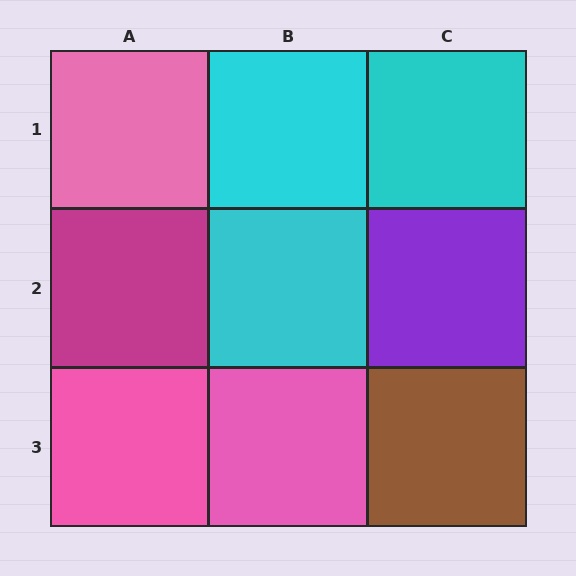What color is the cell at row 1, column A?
Pink.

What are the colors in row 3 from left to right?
Pink, pink, brown.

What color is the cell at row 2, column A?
Magenta.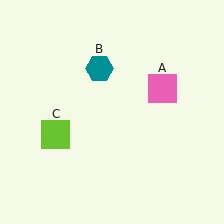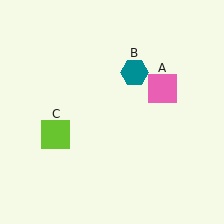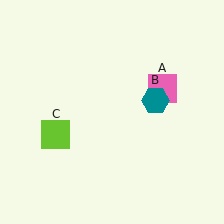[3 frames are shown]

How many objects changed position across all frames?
1 object changed position: teal hexagon (object B).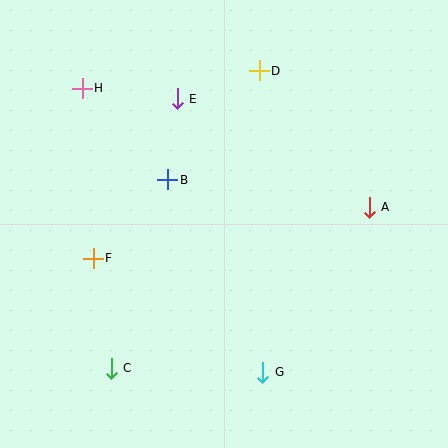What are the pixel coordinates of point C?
Point C is at (111, 368).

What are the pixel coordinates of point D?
Point D is at (259, 71).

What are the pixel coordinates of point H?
Point H is at (82, 88).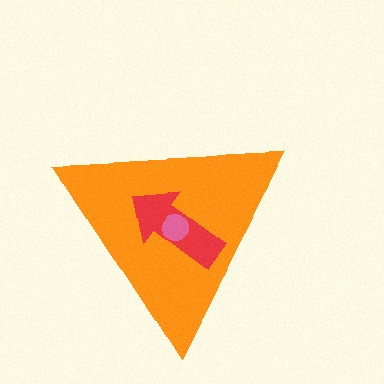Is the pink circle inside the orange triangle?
Yes.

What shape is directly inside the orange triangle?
The red arrow.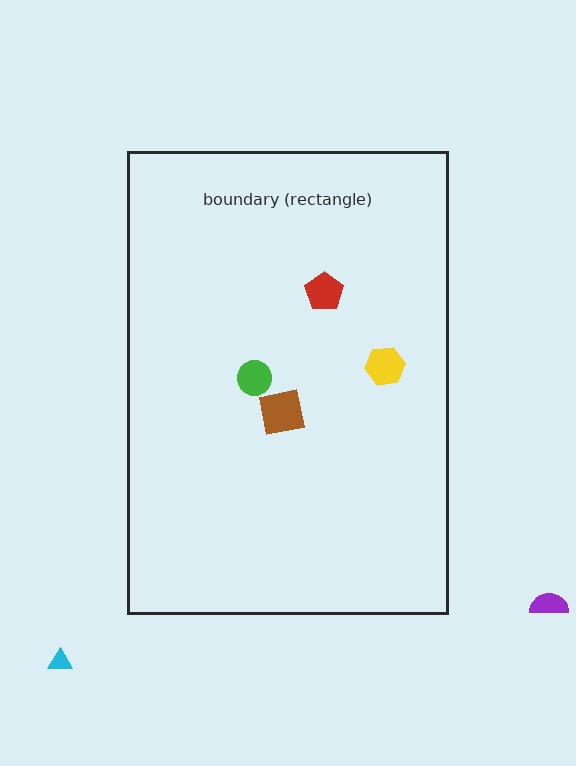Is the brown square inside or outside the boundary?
Inside.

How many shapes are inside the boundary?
4 inside, 2 outside.